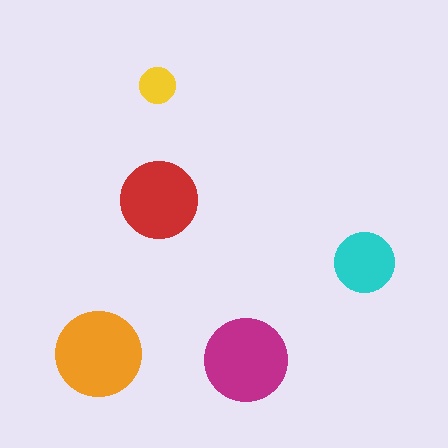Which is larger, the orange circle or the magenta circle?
The orange one.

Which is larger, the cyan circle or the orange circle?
The orange one.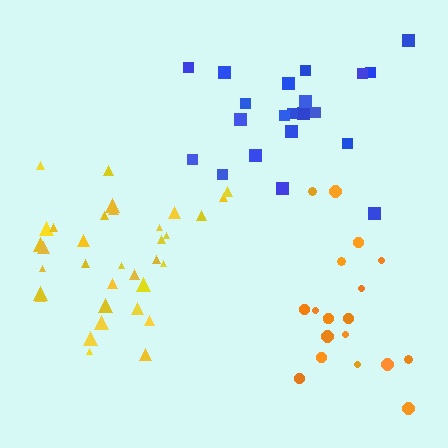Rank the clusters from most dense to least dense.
yellow, blue, orange.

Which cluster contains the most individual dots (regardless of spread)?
Yellow (34).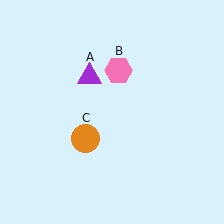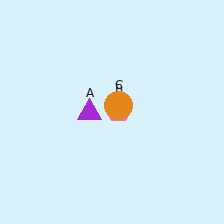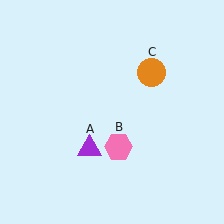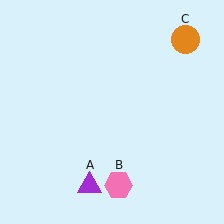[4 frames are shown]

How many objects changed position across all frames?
3 objects changed position: purple triangle (object A), pink hexagon (object B), orange circle (object C).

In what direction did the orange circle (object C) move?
The orange circle (object C) moved up and to the right.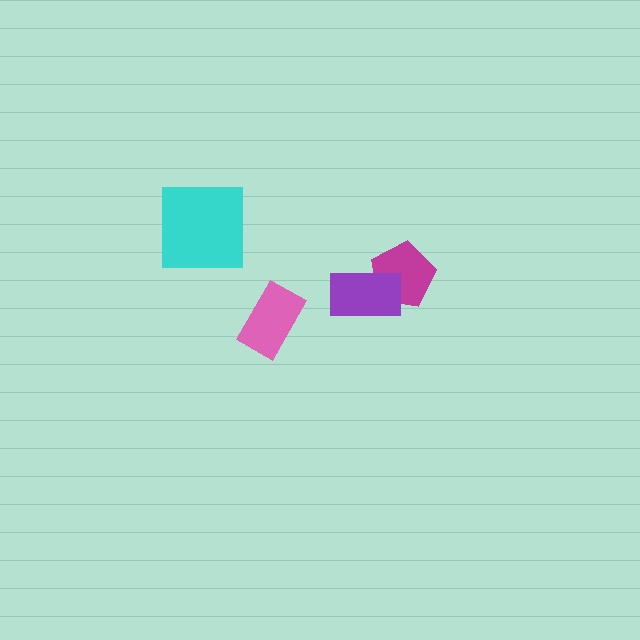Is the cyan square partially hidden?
No, no other shape covers it.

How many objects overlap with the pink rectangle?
0 objects overlap with the pink rectangle.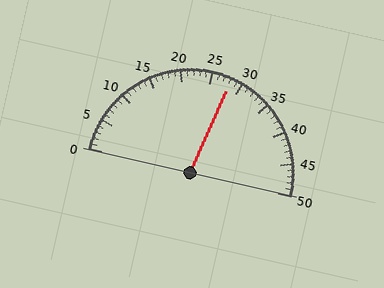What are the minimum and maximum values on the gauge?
The gauge ranges from 0 to 50.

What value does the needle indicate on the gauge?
The needle indicates approximately 28.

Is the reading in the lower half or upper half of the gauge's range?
The reading is in the upper half of the range (0 to 50).